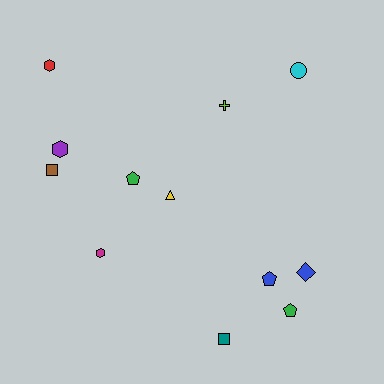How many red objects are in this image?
There is 1 red object.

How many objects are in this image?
There are 12 objects.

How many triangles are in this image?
There is 1 triangle.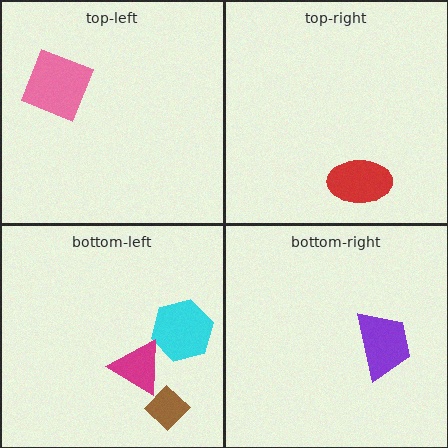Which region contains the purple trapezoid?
The bottom-right region.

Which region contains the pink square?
The top-left region.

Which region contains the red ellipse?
The top-right region.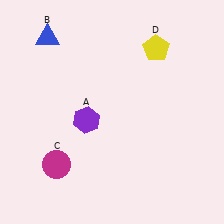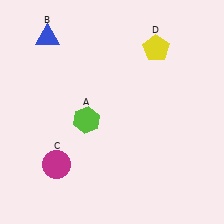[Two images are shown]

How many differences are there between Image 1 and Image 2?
There is 1 difference between the two images.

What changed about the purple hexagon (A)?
In Image 1, A is purple. In Image 2, it changed to lime.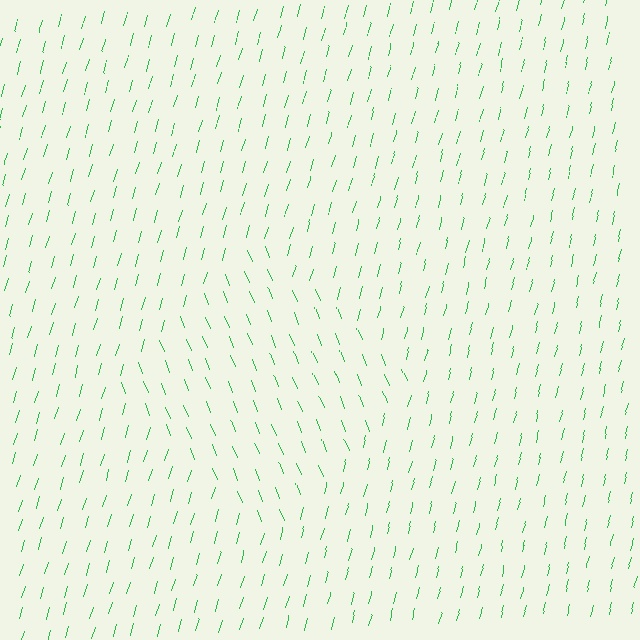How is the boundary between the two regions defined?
The boundary is defined purely by a change in line orientation (approximately 38 degrees difference). All lines are the same color and thickness.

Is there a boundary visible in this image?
Yes, there is a texture boundary formed by a change in line orientation.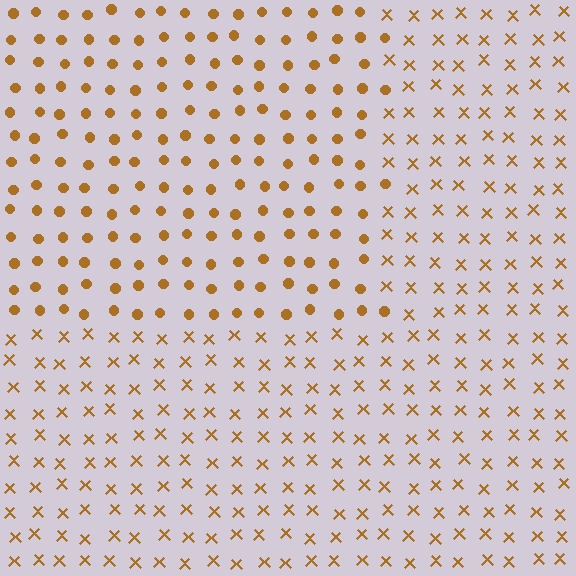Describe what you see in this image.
The image is filled with small brown elements arranged in a uniform grid. A rectangle-shaped region contains circles, while the surrounding area contains X marks. The boundary is defined purely by the change in element shape.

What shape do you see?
I see a rectangle.